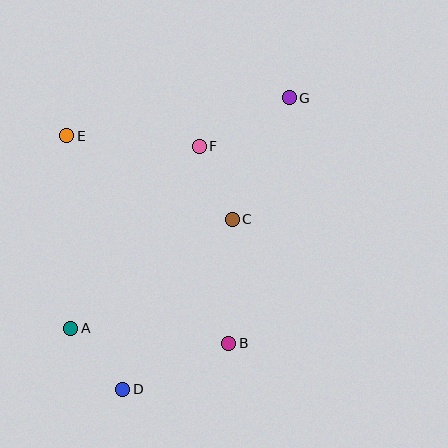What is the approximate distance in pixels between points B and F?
The distance between B and F is approximately 199 pixels.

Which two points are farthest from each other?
Points D and G are farthest from each other.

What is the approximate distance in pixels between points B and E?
The distance between B and E is approximately 263 pixels.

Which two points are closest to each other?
Points C and F are closest to each other.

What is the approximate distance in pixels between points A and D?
The distance between A and D is approximately 80 pixels.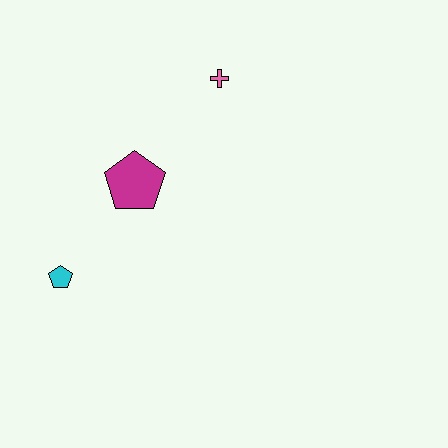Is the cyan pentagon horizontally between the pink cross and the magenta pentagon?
No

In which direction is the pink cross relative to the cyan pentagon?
The pink cross is above the cyan pentagon.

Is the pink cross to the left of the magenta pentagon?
No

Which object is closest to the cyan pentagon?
The magenta pentagon is closest to the cyan pentagon.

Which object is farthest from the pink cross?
The cyan pentagon is farthest from the pink cross.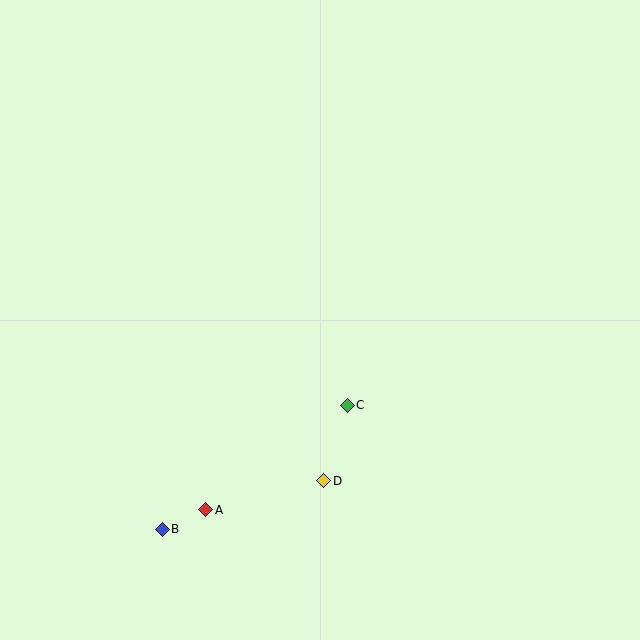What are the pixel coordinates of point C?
Point C is at (347, 405).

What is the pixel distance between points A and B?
The distance between A and B is 48 pixels.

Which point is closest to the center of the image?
Point C at (347, 405) is closest to the center.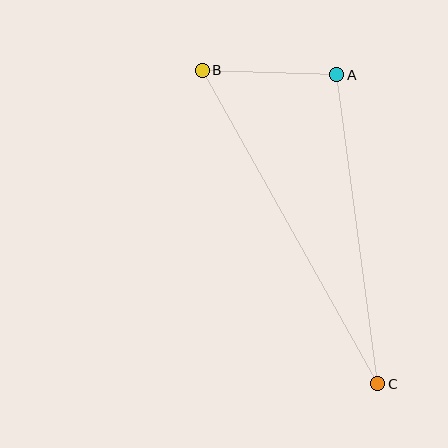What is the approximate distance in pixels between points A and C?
The distance between A and C is approximately 311 pixels.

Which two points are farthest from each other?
Points B and C are farthest from each other.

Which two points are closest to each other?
Points A and B are closest to each other.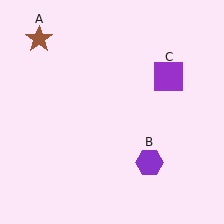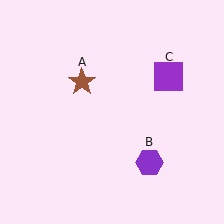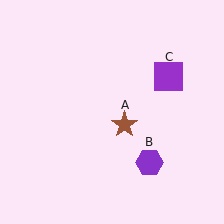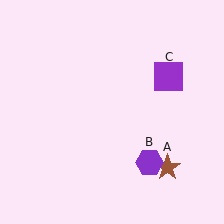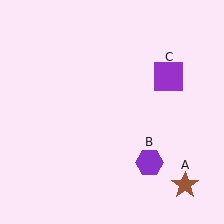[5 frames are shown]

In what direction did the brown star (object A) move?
The brown star (object A) moved down and to the right.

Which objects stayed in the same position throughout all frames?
Purple hexagon (object B) and purple square (object C) remained stationary.